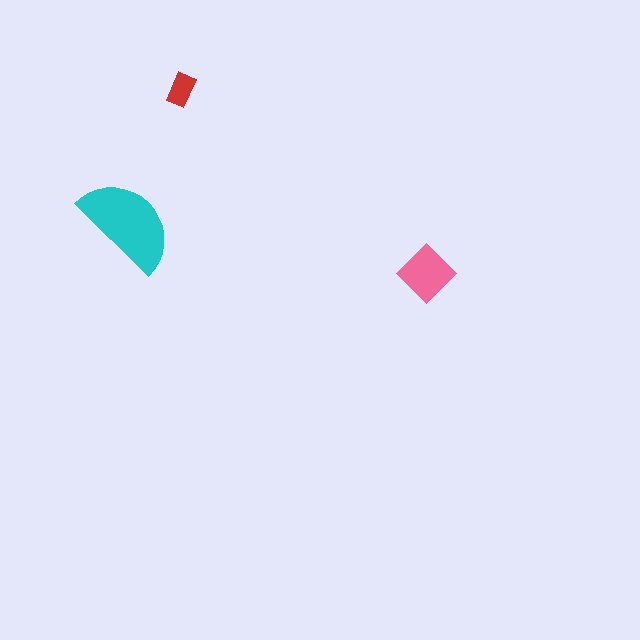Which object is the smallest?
The red rectangle.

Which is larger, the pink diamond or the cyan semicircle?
The cyan semicircle.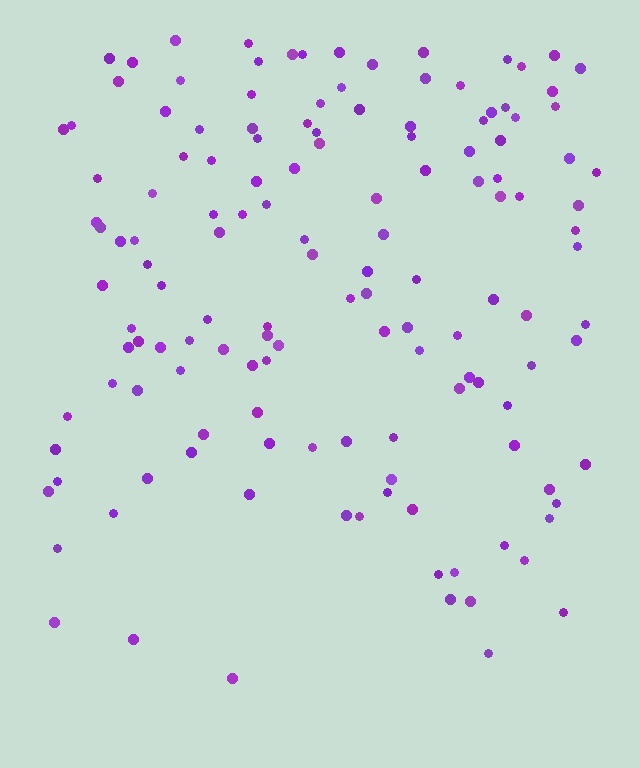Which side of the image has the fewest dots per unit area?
The bottom.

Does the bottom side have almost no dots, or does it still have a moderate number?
Still a moderate number, just noticeably fewer than the top.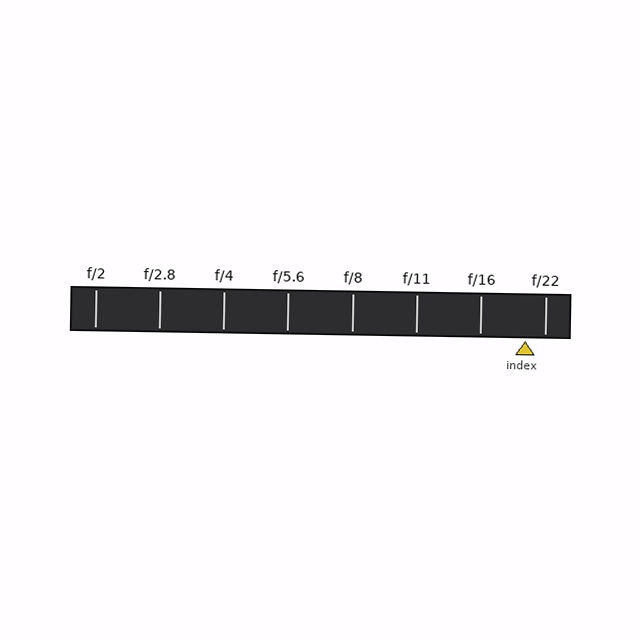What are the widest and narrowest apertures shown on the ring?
The widest aperture shown is f/2 and the narrowest is f/22.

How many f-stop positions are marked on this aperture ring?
There are 8 f-stop positions marked.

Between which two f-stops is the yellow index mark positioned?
The index mark is between f/16 and f/22.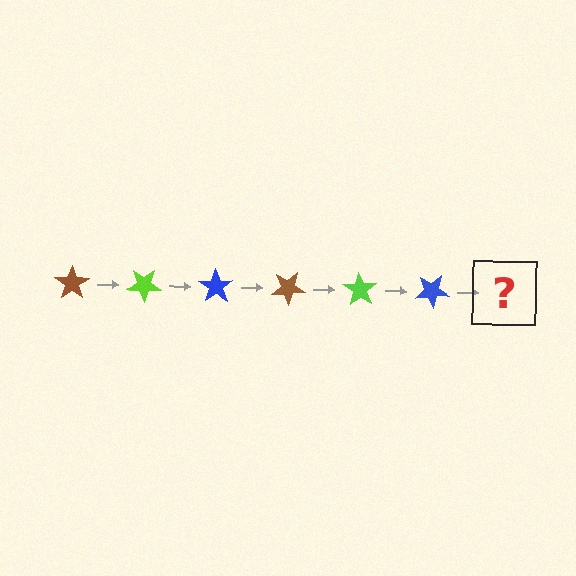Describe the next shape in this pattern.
It should be a brown star, rotated 210 degrees from the start.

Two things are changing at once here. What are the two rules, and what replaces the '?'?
The two rules are that it rotates 35 degrees each step and the color cycles through brown, lime, and blue. The '?' should be a brown star, rotated 210 degrees from the start.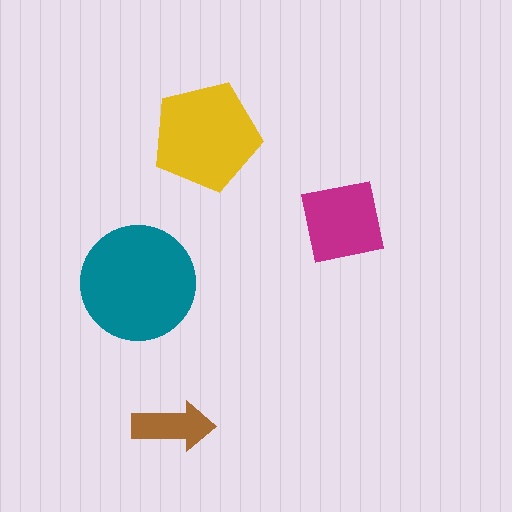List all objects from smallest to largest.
The brown arrow, the magenta square, the yellow pentagon, the teal circle.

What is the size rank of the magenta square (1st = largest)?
3rd.